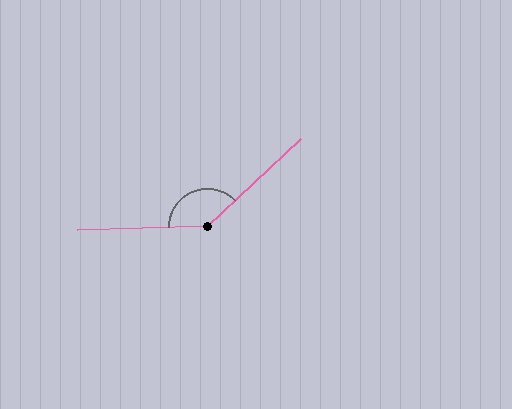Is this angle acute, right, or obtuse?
It is obtuse.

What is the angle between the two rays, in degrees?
Approximately 139 degrees.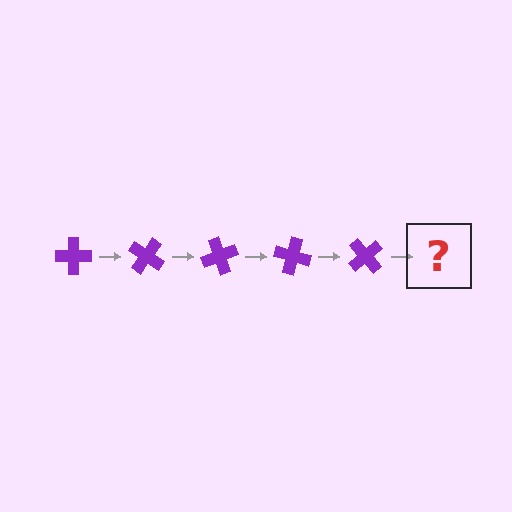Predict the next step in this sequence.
The next step is a purple cross rotated 175 degrees.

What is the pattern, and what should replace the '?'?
The pattern is that the cross rotates 35 degrees each step. The '?' should be a purple cross rotated 175 degrees.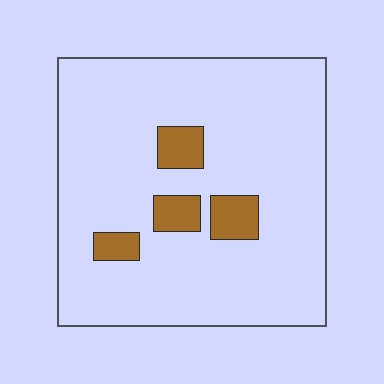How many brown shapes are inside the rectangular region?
4.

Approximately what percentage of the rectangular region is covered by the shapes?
Approximately 10%.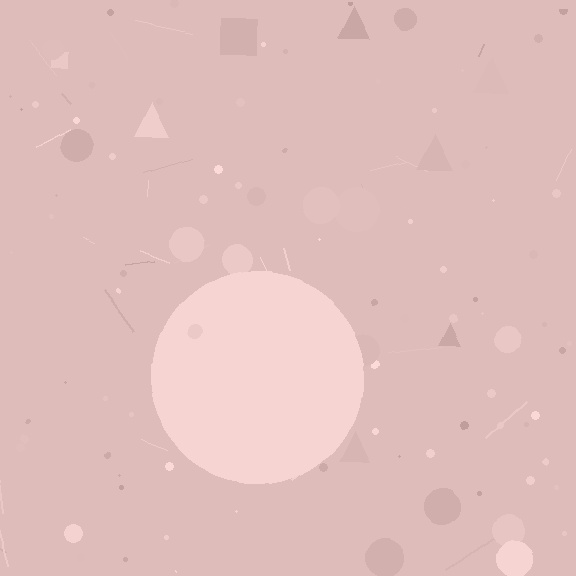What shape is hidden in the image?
A circle is hidden in the image.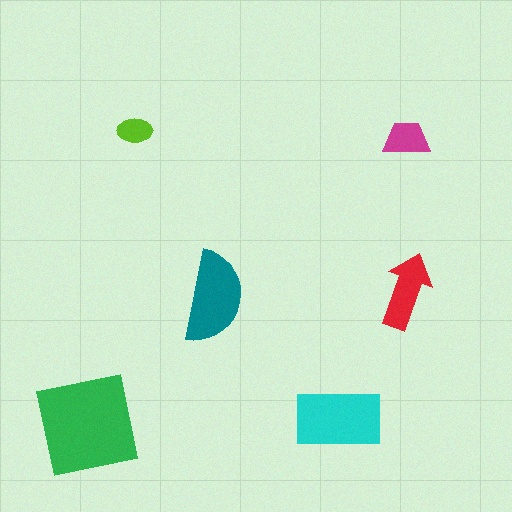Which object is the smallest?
The lime ellipse.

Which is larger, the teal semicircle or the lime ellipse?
The teal semicircle.